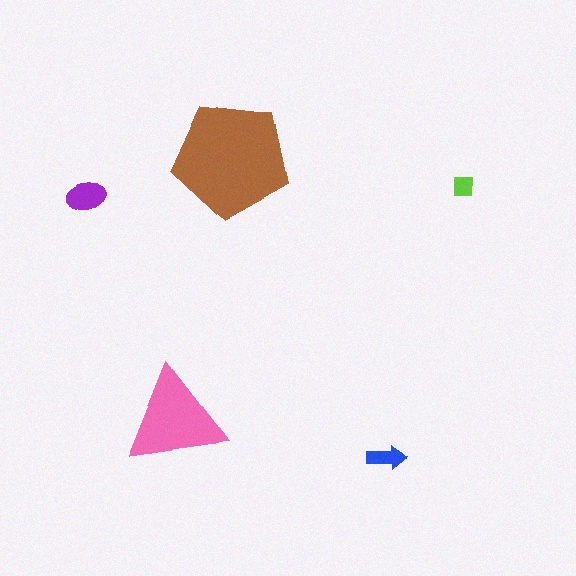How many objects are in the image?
There are 5 objects in the image.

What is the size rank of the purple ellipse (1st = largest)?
3rd.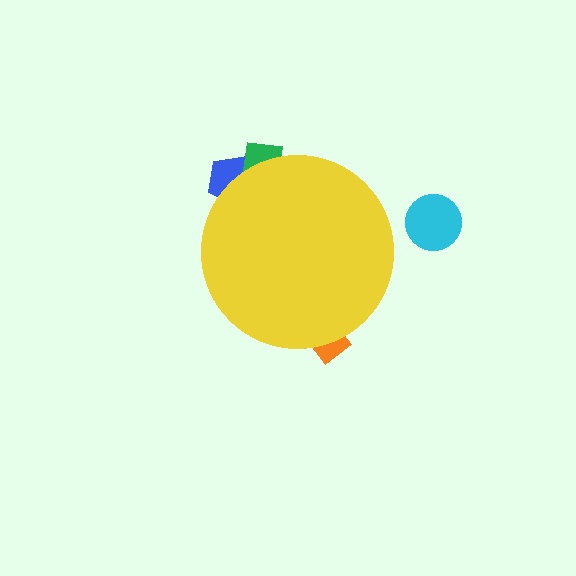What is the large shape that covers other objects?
A yellow circle.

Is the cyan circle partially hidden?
No, the cyan circle is fully visible.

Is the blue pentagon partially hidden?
Yes, the blue pentagon is partially hidden behind the yellow circle.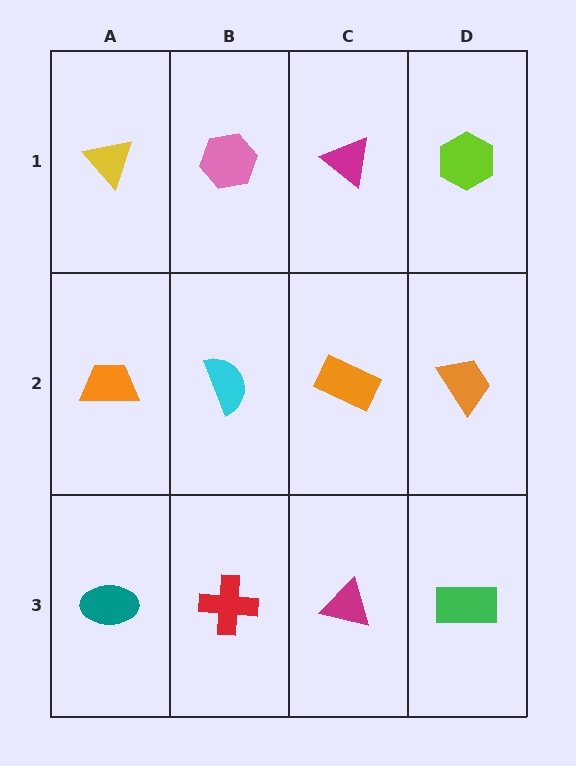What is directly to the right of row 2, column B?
An orange rectangle.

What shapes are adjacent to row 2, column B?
A pink hexagon (row 1, column B), a red cross (row 3, column B), an orange trapezoid (row 2, column A), an orange rectangle (row 2, column C).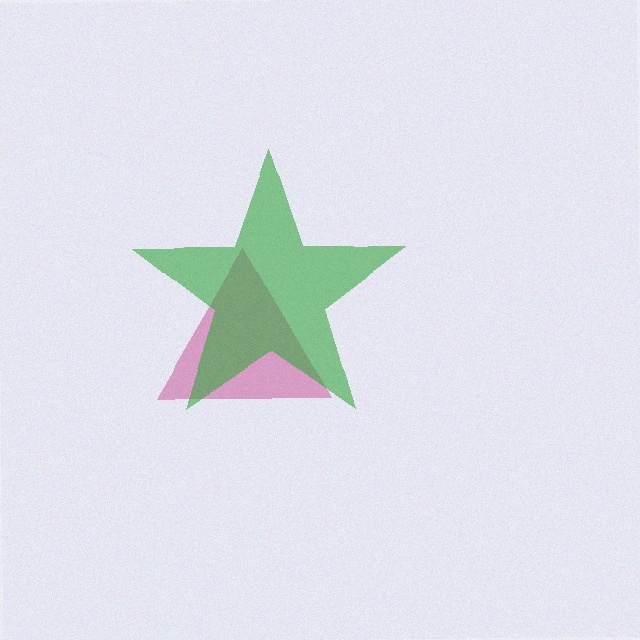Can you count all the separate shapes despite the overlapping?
Yes, there are 2 separate shapes.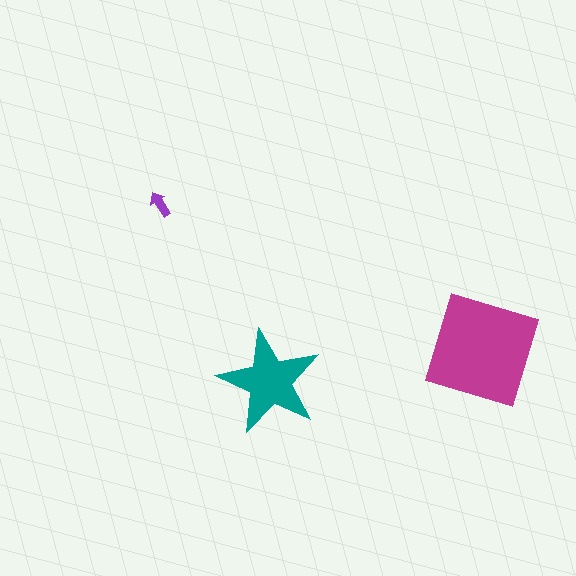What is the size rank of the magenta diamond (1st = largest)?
1st.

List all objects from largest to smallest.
The magenta diamond, the teal star, the purple arrow.